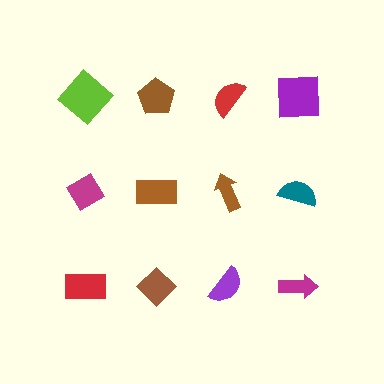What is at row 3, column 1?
A red rectangle.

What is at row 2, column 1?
A magenta diamond.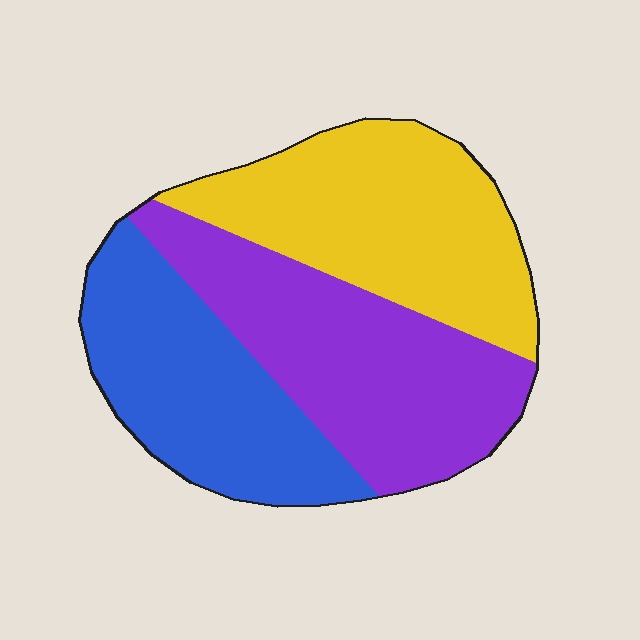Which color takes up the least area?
Blue, at roughly 30%.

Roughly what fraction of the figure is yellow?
Yellow covers 34% of the figure.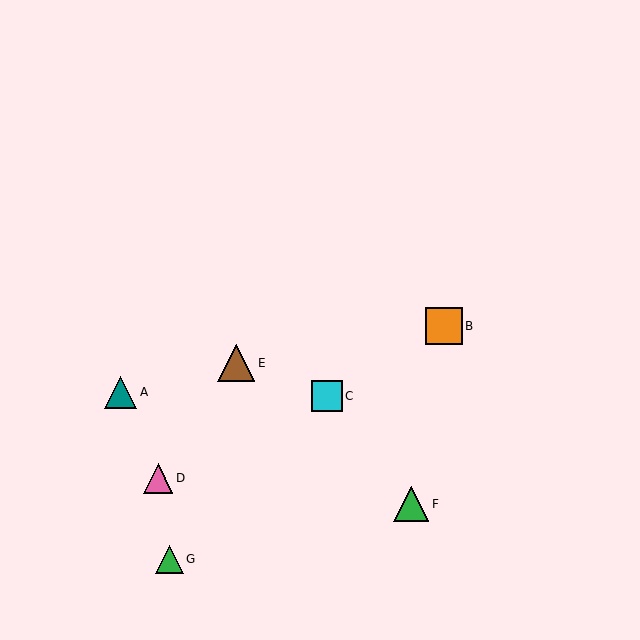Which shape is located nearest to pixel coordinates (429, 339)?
The orange square (labeled B) at (444, 326) is nearest to that location.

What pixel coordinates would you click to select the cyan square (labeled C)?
Click at (327, 396) to select the cyan square C.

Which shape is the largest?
The brown triangle (labeled E) is the largest.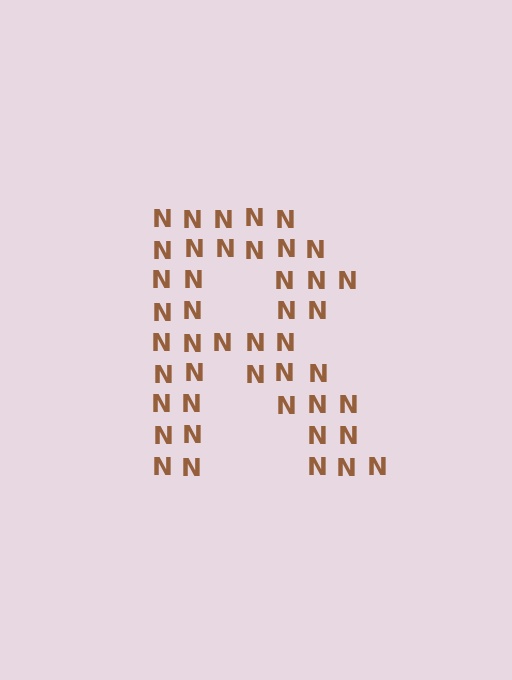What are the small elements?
The small elements are letter N's.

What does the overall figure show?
The overall figure shows the letter R.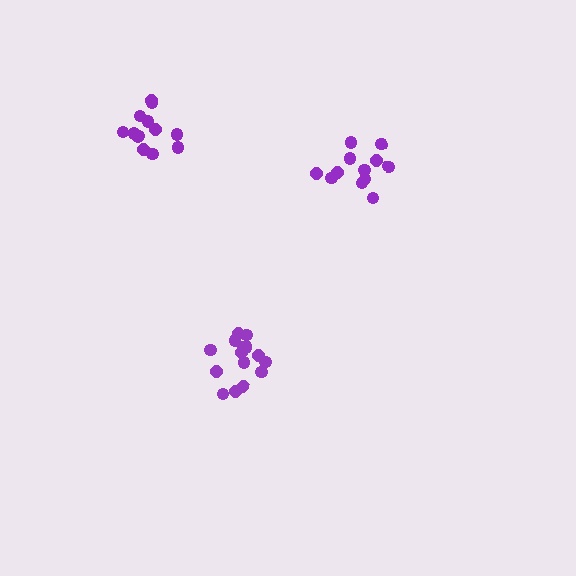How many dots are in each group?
Group 1: 17 dots, Group 2: 13 dots, Group 3: 12 dots (42 total).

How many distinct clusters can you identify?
There are 3 distinct clusters.